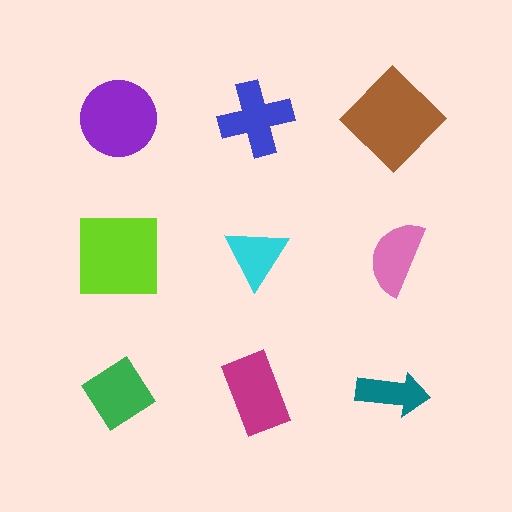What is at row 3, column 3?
A teal arrow.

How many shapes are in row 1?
3 shapes.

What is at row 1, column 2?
A blue cross.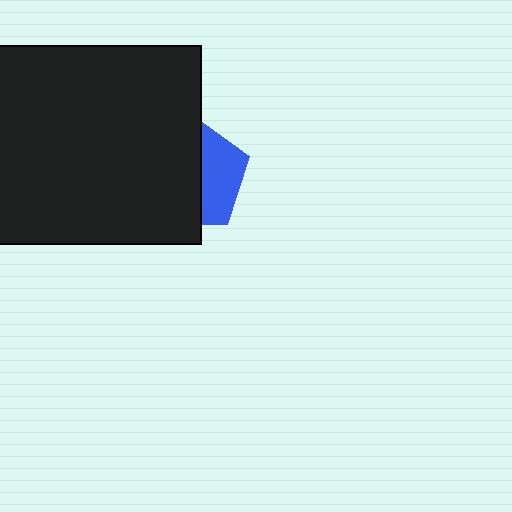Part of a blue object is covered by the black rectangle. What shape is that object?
It is a pentagon.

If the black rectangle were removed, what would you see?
You would see the complete blue pentagon.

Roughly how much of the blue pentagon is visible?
A small part of it is visible (roughly 38%).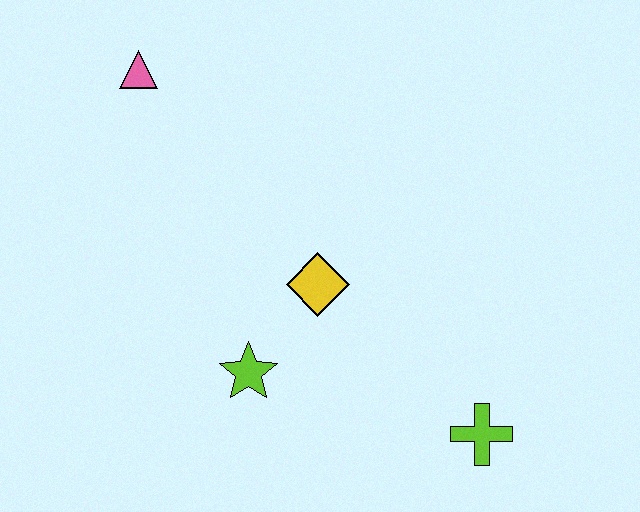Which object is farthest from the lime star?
The pink triangle is farthest from the lime star.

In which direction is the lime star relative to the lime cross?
The lime star is to the left of the lime cross.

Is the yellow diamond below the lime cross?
No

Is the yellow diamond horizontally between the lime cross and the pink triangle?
Yes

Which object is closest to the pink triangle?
The yellow diamond is closest to the pink triangle.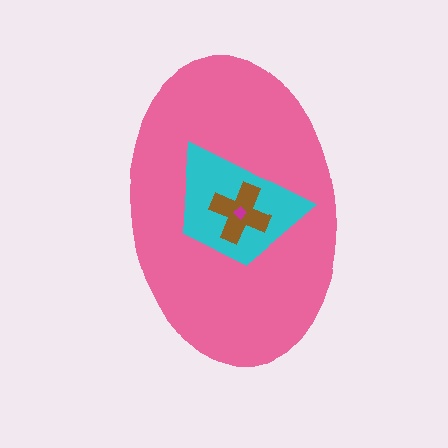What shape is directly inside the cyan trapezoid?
The brown cross.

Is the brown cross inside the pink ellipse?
Yes.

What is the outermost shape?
The pink ellipse.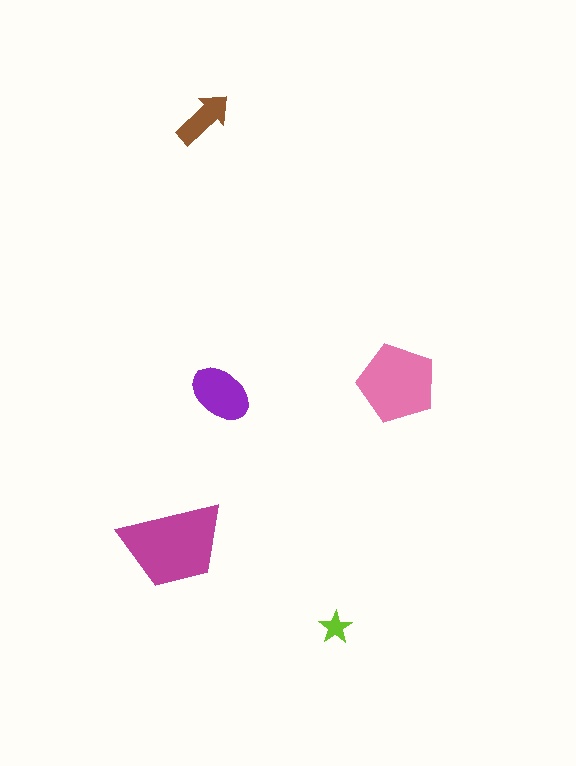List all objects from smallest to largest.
The lime star, the brown arrow, the purple ellipse, the pink pentagon, the magenta trapezoid.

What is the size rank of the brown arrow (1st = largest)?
4th.